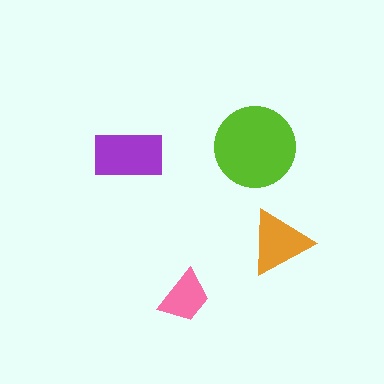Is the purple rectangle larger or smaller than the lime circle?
Smaller.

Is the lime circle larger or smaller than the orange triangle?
Larger.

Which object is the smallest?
The pink trapezoid.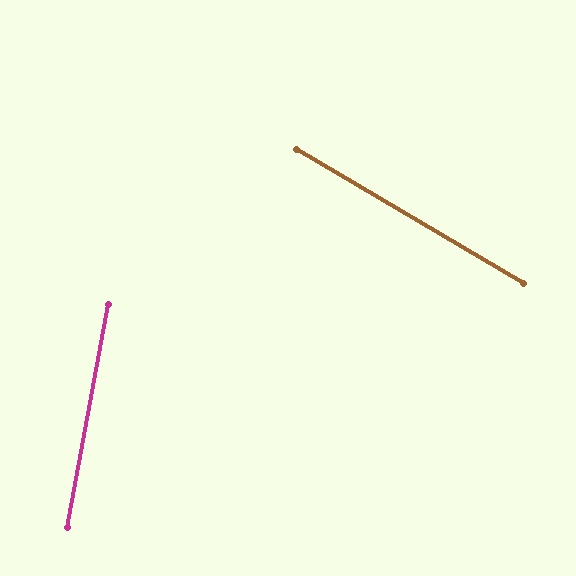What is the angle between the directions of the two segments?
Approximately 70 degrees.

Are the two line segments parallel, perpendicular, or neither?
Neither parallel nor perpendicular — they differ by about 70°.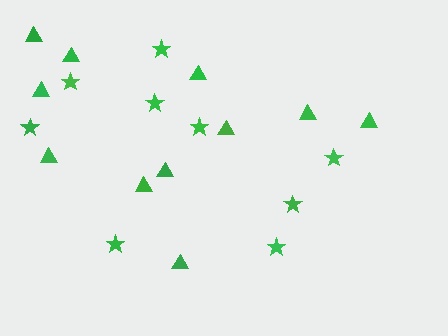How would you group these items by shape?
There are 2 groups: one group of stars (9) and one group of triangles (11).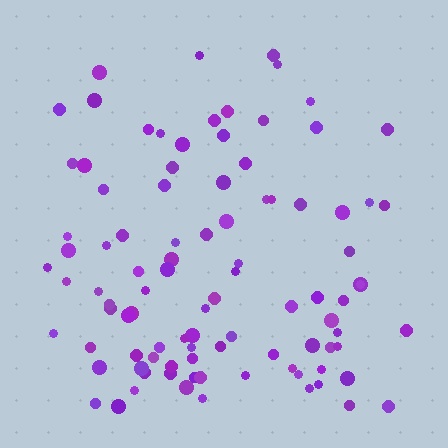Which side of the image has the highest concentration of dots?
The bottom.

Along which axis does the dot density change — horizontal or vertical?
Vertical.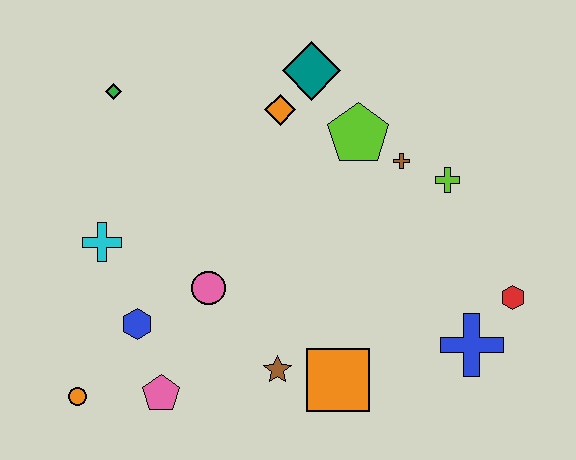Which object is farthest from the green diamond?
The red hexagon is farthest from the green diamond.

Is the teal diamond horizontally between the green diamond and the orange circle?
No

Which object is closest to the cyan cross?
The blue hexagon is closest to the cyan cross.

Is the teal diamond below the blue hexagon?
No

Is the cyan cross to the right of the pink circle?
No